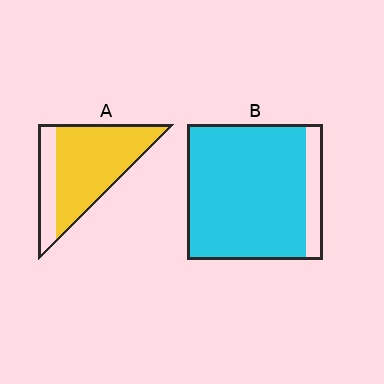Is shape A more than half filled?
Yes.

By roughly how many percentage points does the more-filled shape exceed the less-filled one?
By roughly 10 percentage points (B over A).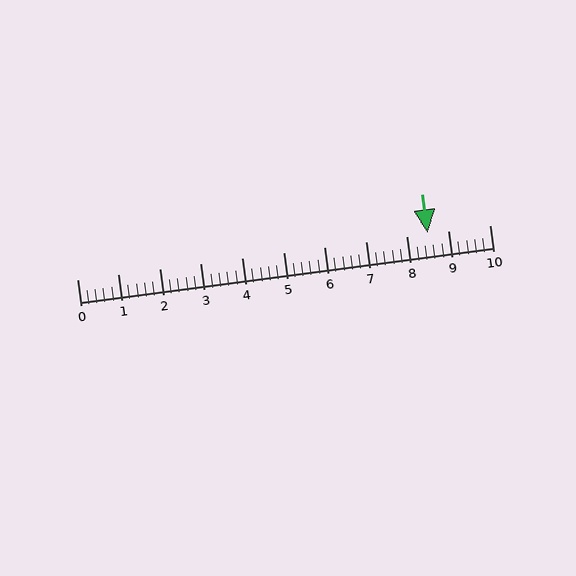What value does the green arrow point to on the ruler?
The green arrow points to approximately 8.5.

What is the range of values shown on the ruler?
The ruler shows values from 0 to 10.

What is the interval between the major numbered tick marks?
The major tick marks are spaced 1 units apart.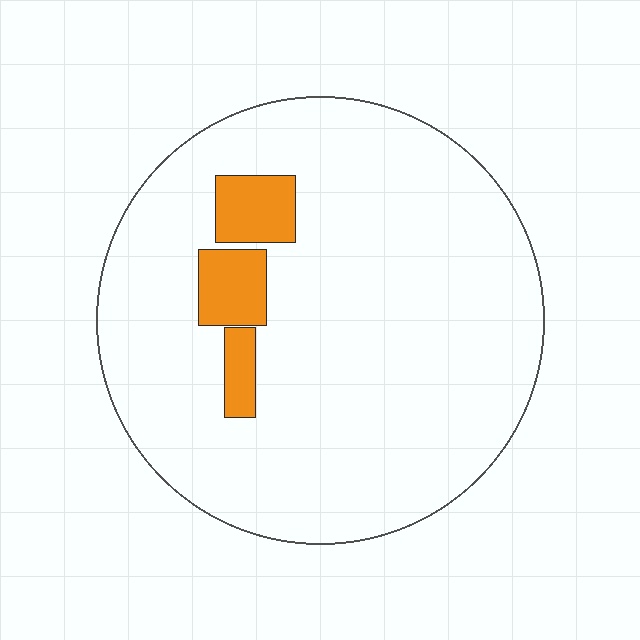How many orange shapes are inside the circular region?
3.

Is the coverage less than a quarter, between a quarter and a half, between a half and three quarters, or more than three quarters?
Less than a quarter.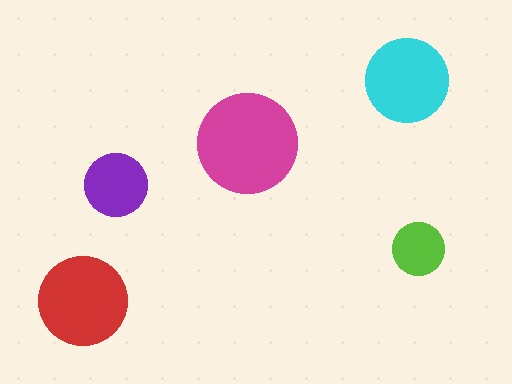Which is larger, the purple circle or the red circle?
The red one.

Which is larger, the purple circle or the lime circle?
The purple one.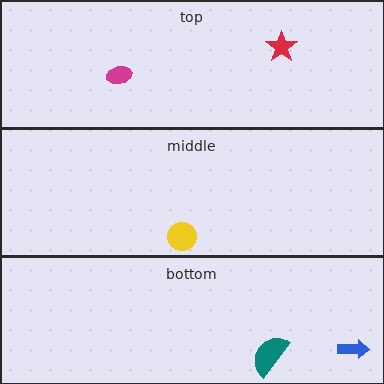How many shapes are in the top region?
2.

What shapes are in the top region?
The magenta ellipse, the red star.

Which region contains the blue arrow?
The bottom region.